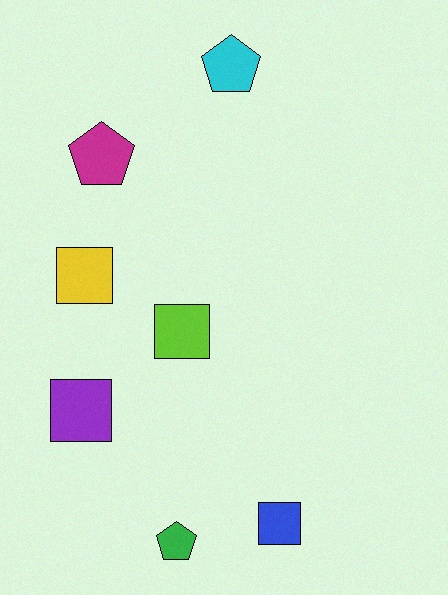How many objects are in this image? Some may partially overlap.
There are 7 objects.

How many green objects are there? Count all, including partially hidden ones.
There is 1 green object.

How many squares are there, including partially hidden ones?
There are 4 squares.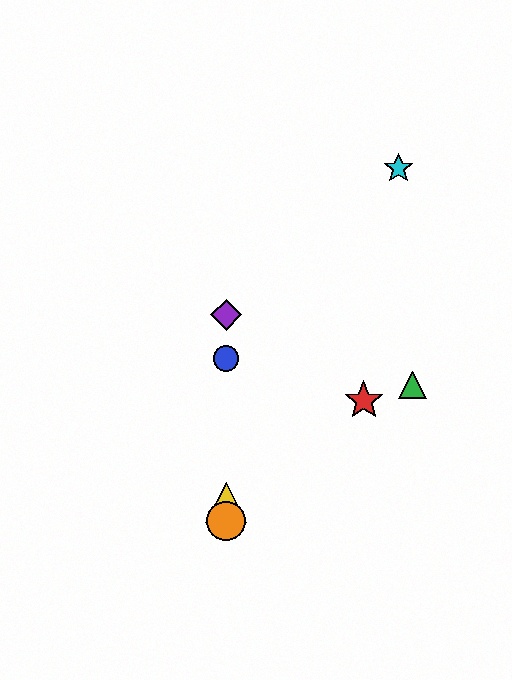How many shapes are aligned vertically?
4 shapes (the blue circle, the yellow triangle, the purple diamond, the orange circle) are aligned vertically.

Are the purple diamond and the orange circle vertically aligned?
Yes, both are at x≈226.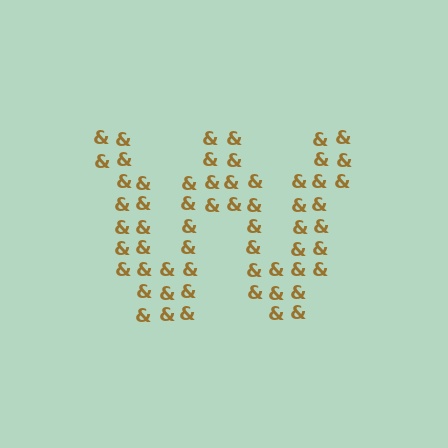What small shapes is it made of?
It is made of small ampersands.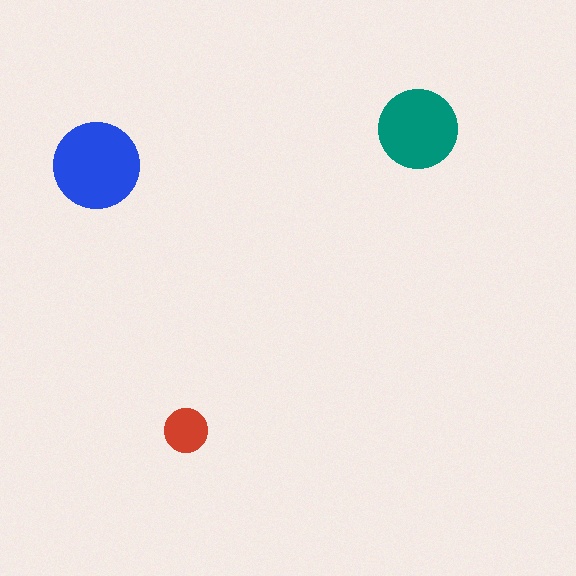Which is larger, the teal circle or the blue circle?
The blue one.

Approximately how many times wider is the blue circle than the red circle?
About 2 times wider.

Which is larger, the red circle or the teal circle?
The teal one.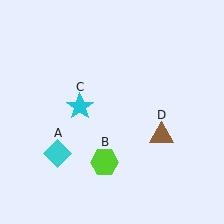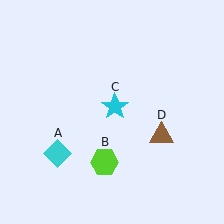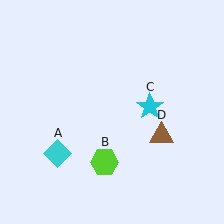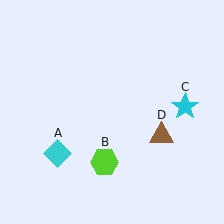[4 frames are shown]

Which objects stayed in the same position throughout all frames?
Cyan diamond (object A) and lime hexagon (object B) and brown triangle (object D) remained stationary.